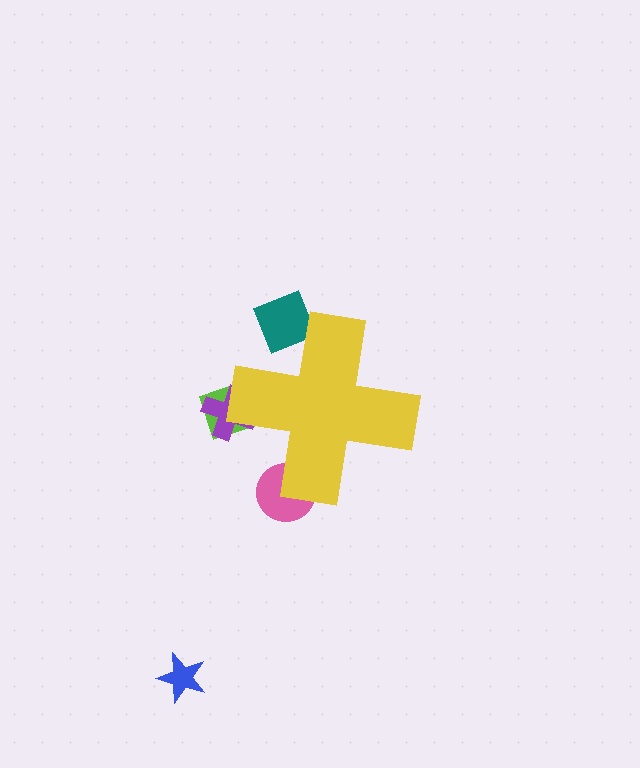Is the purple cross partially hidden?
Yes, the purple cross is partially hidden behind the yellow cross.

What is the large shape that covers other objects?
A yellow cross.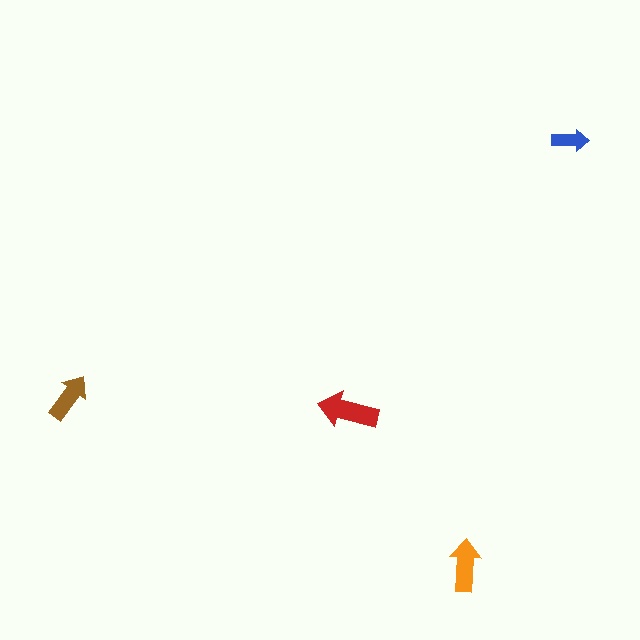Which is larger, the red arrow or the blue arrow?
The red one.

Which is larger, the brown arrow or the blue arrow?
The brown one.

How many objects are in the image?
There are 4 objects in the image.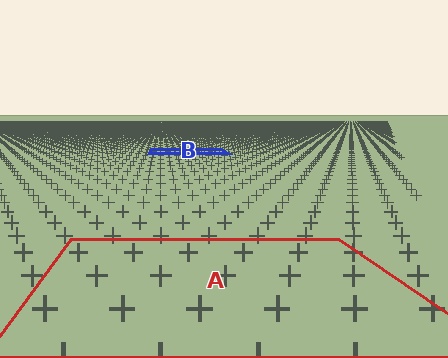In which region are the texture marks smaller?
The texture marks are smaller in region B, because it is farther away.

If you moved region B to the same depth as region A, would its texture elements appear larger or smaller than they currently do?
They would appear larger. At a closer depth, the same texture elements are projected at a bigger on-screen size.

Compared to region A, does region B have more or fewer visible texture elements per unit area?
Region B has more texture elements per unit area — they are packed more densely because it is farther away.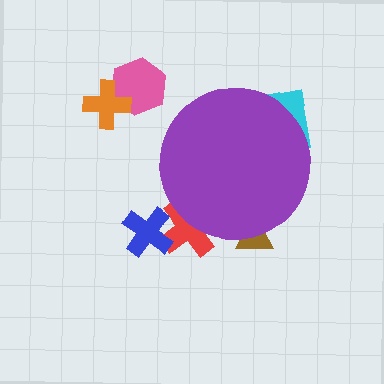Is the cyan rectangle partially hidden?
Yes, the cyan rectangle is partially hidden behind the purple circle.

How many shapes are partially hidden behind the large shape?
3 shapes are partially hidden.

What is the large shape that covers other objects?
A purple circle.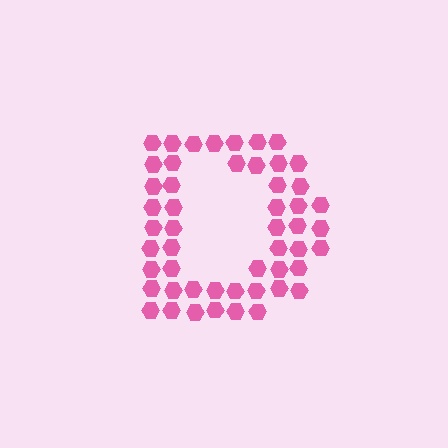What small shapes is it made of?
It is made of small hexagons.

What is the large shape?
The large shape is the letter D.